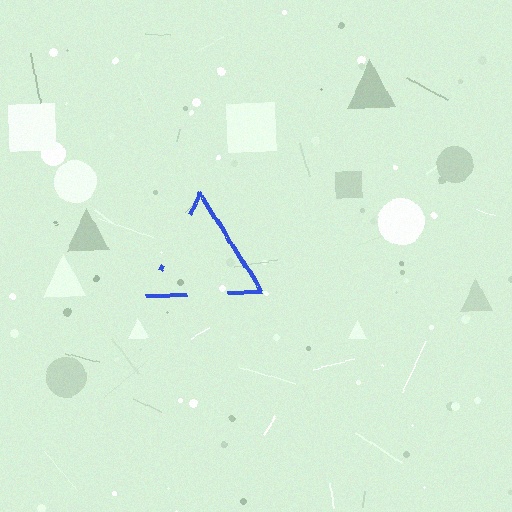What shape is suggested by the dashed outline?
The dashed outline suggests a triangle.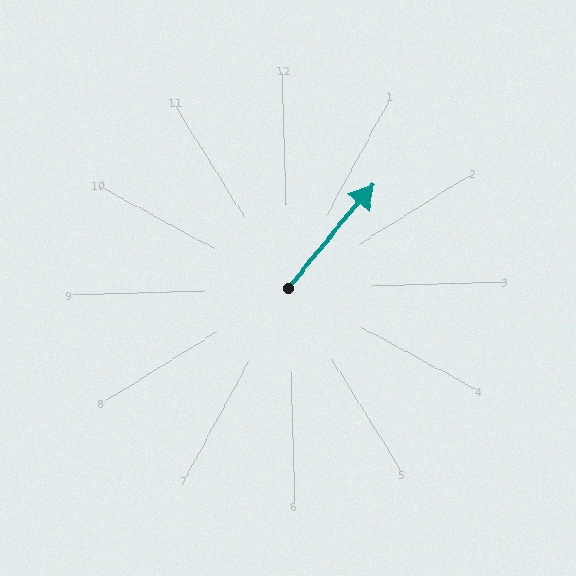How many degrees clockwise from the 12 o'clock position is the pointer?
Approximately 41 degrees.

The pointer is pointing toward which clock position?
Roughly 1 o'clock.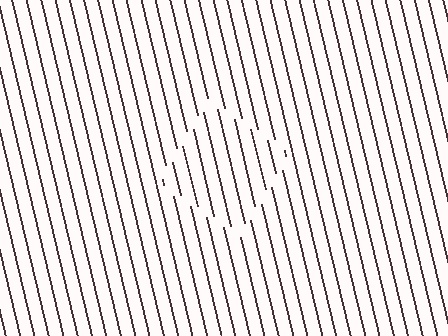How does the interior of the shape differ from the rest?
The interior of the shape contains the same grating, shifted by half a period — the contour is defined by the phase discontinuity where line-ends from the inner and outer gratings abut.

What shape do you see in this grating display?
An illusory square. The interior of the shape contains the same grating, shifted by half a period — the contour is defined by the phase discontinuity where line-ends from the inner and outer gratings abut.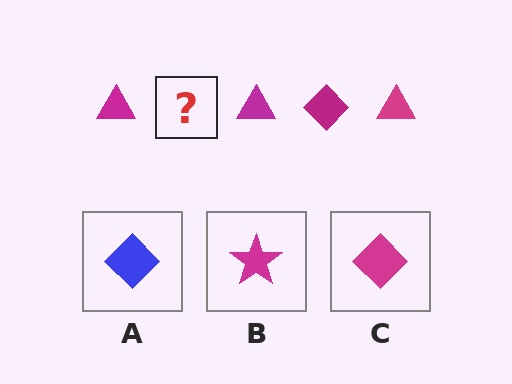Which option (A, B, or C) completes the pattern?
C.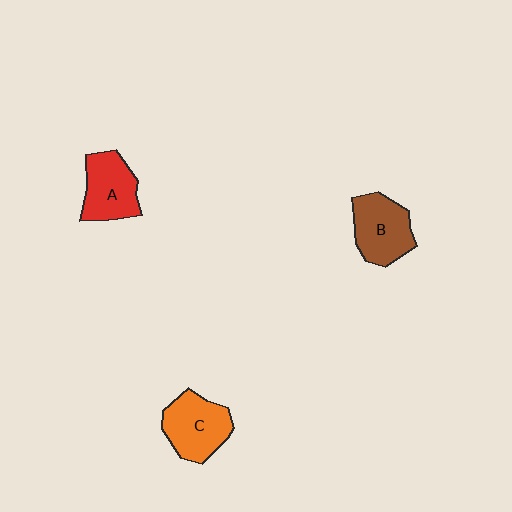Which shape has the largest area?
Shape C (orange).